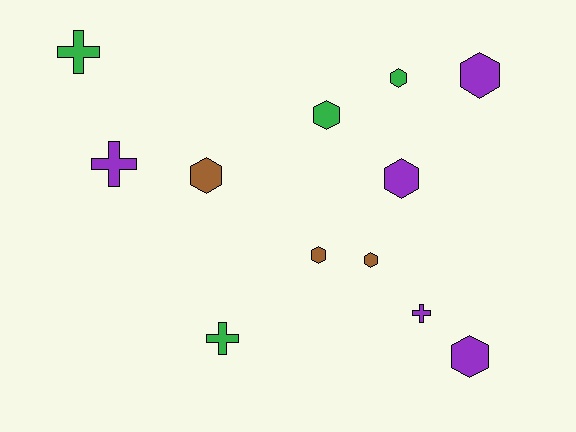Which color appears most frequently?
Purple, with 5 objects.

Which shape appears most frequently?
Hexagon, with 8 objects.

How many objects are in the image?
There are 12 objects.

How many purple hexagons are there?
There are 3 purple hexagons.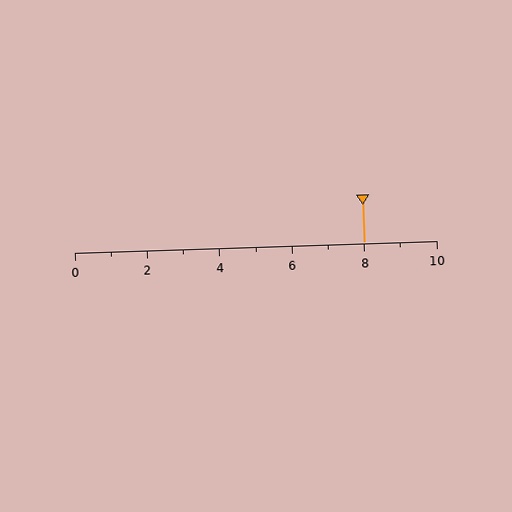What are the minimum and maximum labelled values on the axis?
The axis runs from 0 to 10.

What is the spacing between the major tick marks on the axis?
The major ticks are spaced 2 apart.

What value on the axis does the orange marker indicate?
The marker indicates approximately 8.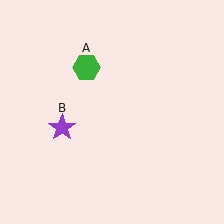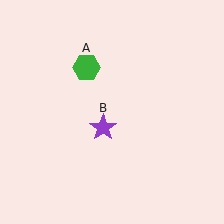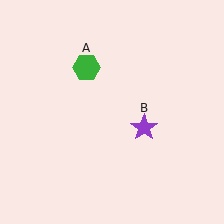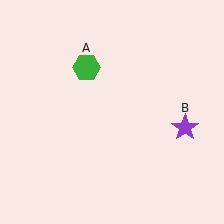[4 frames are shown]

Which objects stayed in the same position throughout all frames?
Green hexagon (object A) remained stationary.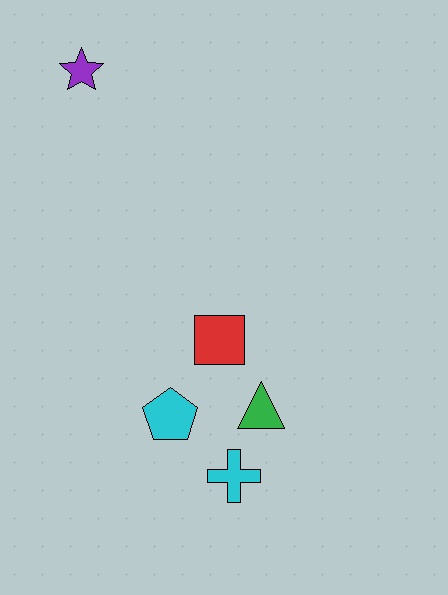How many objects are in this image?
There are 5 objects.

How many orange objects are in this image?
There are no orange objects.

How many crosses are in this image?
There is 1 cross.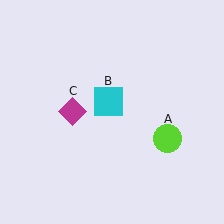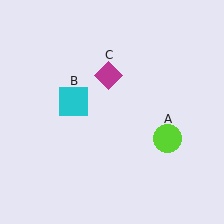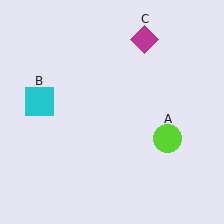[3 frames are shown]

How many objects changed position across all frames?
2 objects changed position: cyan square (object B), magenta diamond (object C).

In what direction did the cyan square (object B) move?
The cyan square (object B) moved left.